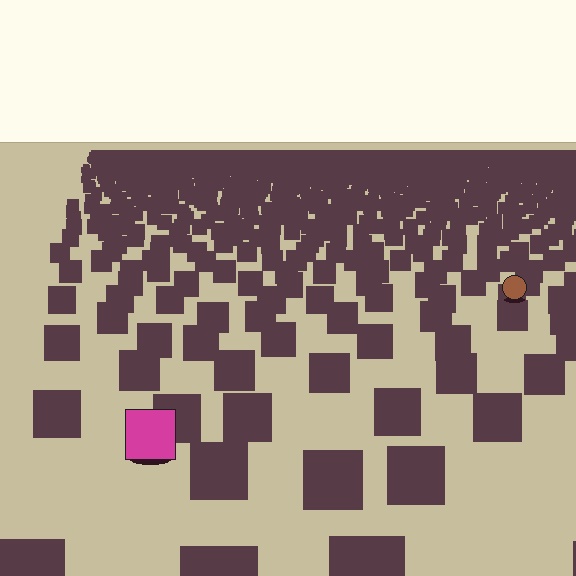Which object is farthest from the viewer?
The brown circle is farthest from the viewer. It appears smaller and the ground texture around it is denser.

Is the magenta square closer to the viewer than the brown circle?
Yes. The magenta square is closer — you can tell from the texture gradient: the ground texture is coarser near it.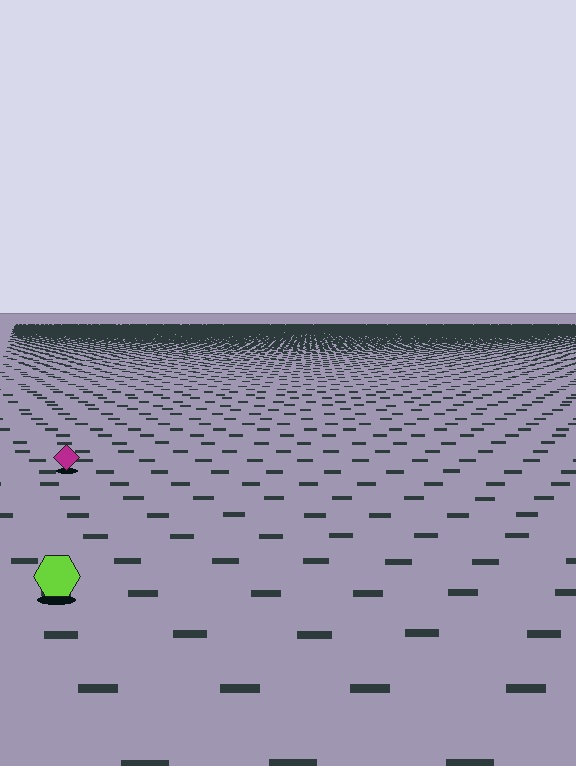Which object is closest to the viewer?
The lime hexagon is closest. The texture marks near it are larger and more spread out.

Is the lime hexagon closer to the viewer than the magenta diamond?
Yes. The lime hexagon is closer — you can tell from the texture gradient: the ground texture is coarser near it.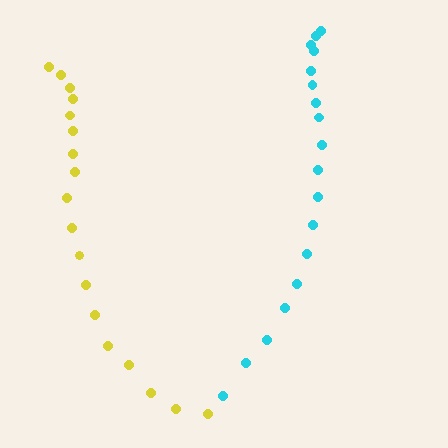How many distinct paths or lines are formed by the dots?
There are 2 distinct paths.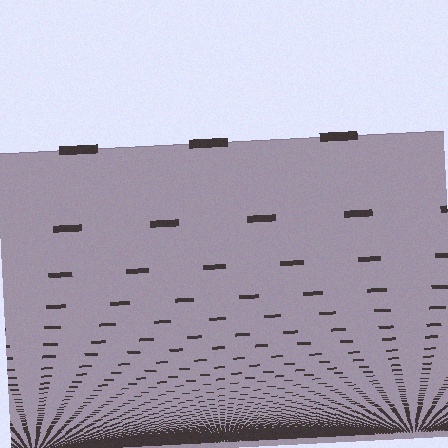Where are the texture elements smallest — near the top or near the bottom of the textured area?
Near the bottom.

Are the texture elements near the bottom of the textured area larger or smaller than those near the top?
Smaller. The gradient is inverted — elements near the bottom are smaller and denser.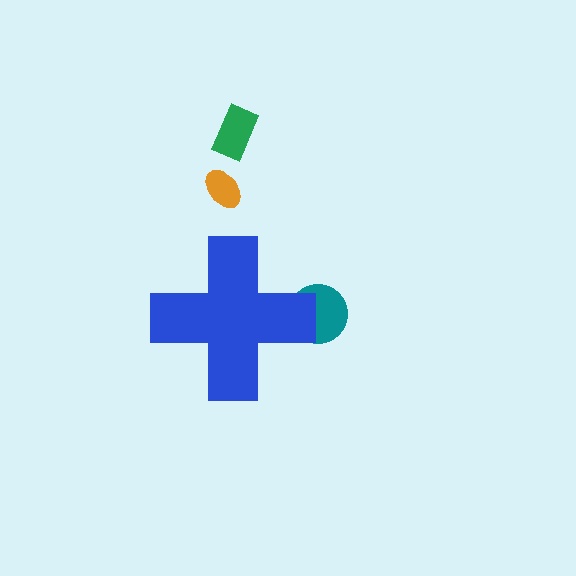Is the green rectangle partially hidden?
No, the green rectangle is fully visible.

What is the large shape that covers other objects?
A blue cross.